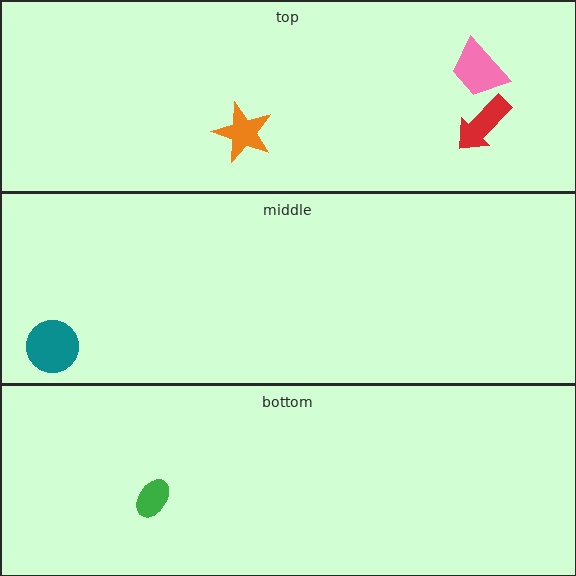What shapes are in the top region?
The red arrow, the pink trapezoid, the orange star.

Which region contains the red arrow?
The top region.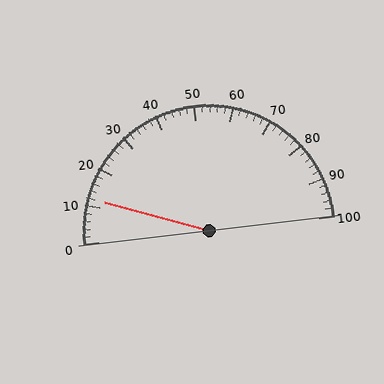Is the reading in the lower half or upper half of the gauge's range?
The reading is in the lower half of the range (0 to 100).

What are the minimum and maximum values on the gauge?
The gauge ranges from 0 to 100.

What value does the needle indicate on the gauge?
The needle indicates approximately 12.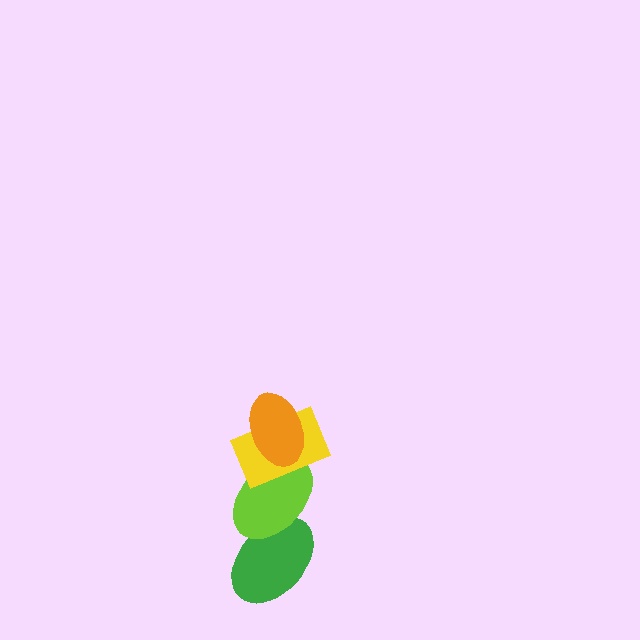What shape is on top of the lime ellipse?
The yellow rectangle is on top of the lime ellipse.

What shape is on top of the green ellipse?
The lime ellipse is on top of the green ellipse.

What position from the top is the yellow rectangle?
The yellow rectangle is 2nd from the top.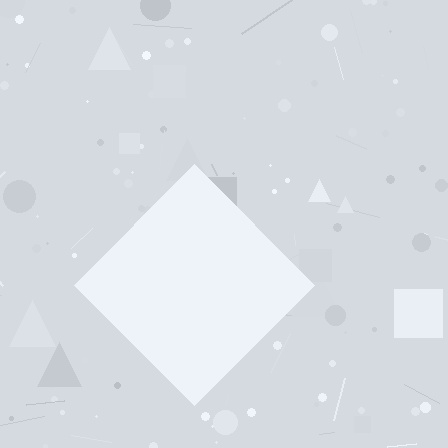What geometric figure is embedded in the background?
A diamond is embedded in the background.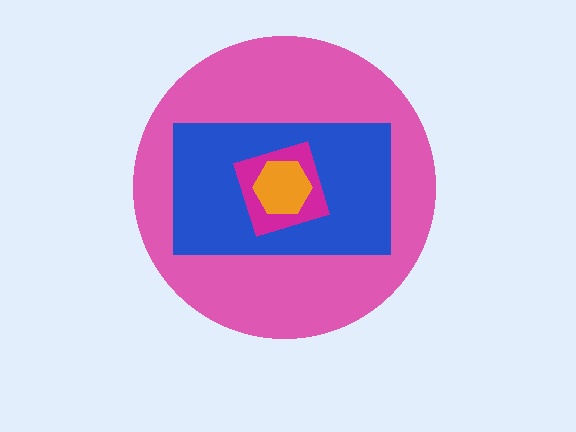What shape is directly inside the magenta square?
The orange hexagon.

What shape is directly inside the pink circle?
The blue rectangle.